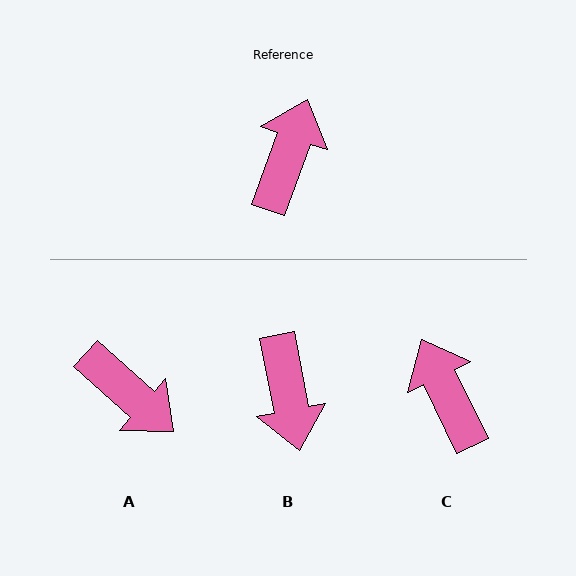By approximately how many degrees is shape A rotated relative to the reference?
Approximately 112 degrees clockwise.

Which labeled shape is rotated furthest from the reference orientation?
B, about 149 degrees away.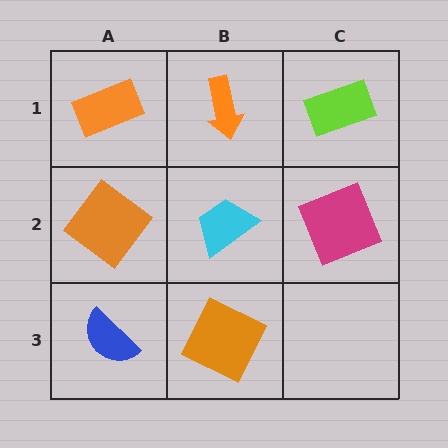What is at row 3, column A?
A blue semicircle.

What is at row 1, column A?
An orange rectangle.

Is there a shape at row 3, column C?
No, that cell is empty.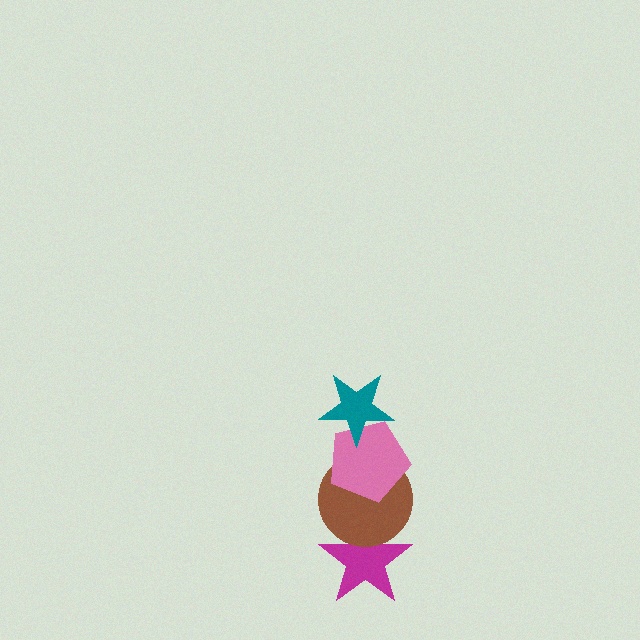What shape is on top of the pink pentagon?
The teal star is on top of the pink pentagon.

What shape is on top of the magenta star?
The brown circle is on top of the magenta star.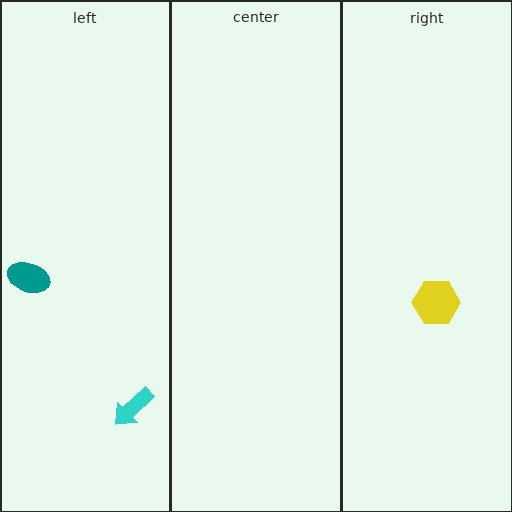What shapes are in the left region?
The cyan arrow, the teal ellipse.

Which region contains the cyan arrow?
The left region.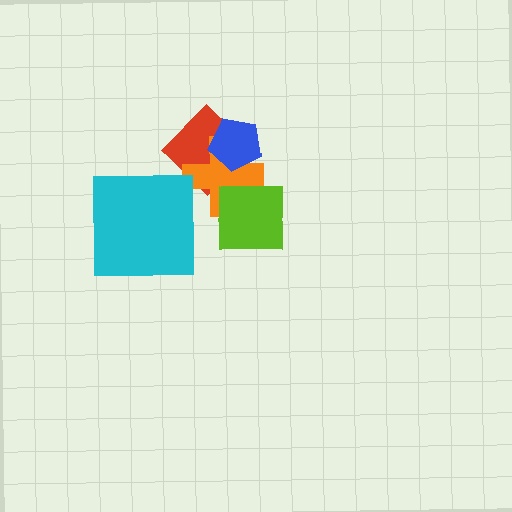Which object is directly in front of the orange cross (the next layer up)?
The blue pentagon is directly in front of the orange cross.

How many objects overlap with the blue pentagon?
2 objects overlap with the blue pentagon.